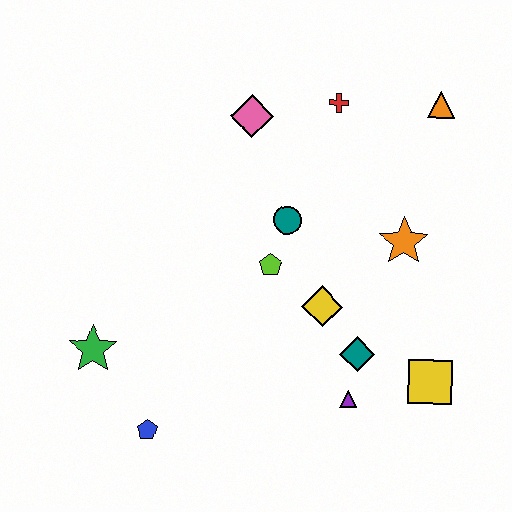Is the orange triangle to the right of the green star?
Yes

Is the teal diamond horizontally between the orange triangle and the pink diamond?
Yes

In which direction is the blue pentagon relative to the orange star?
The blue pentagon is to the left of the orange star.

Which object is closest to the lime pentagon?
The teal circle is closest to the lime pentagon.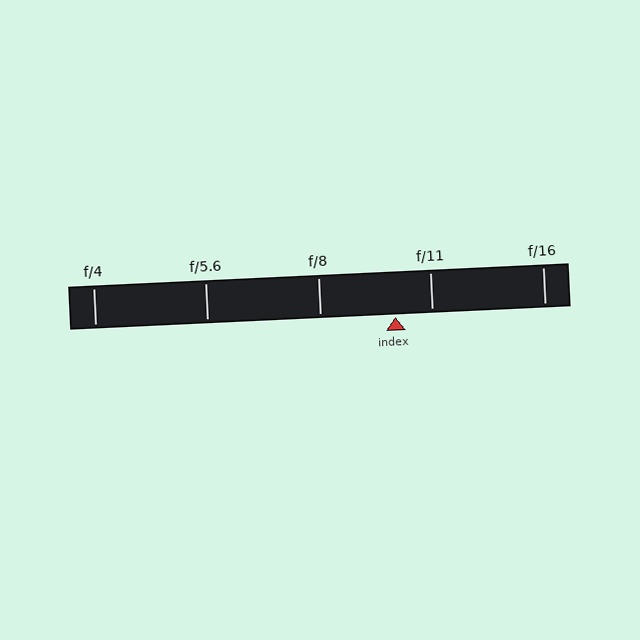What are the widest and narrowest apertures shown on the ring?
The widest aperture shown is f/4 and the narrowest is f/16.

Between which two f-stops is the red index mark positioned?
The index mark is between f/8 and f/11.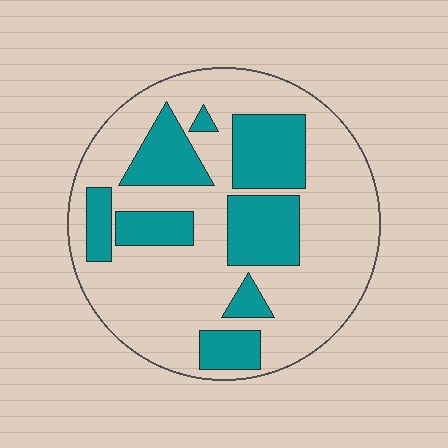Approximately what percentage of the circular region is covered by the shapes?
Approximately 30%.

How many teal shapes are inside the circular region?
8.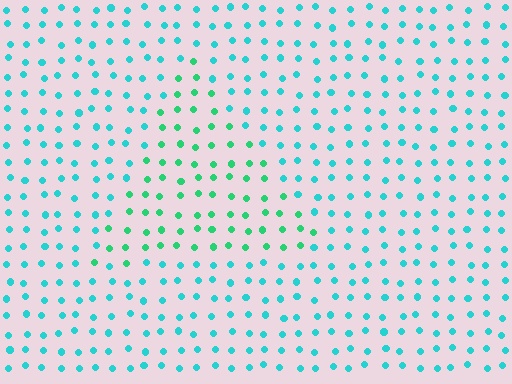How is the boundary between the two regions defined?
The boundary is defined purely by a slight shift in hue (about 33 degrees). Spacing, size, and orientation are identical on both sides.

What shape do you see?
I see a triangle.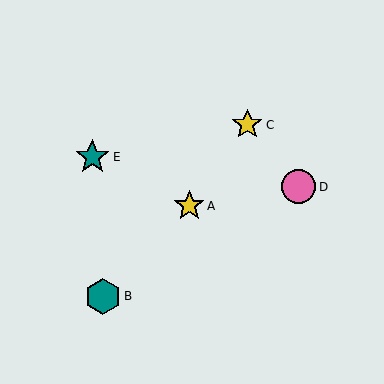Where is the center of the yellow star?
The center of the yellow star is at (247, 125).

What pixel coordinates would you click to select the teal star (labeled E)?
Click at (92, 157) to select the teal star E.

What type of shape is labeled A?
Shape A is a yellow star.